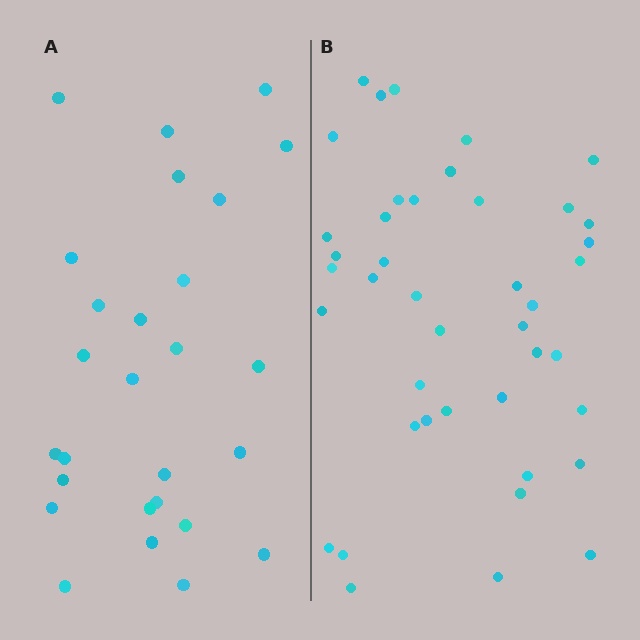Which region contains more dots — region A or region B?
Region B (the right region) has more dots.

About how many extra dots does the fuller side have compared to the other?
Region B has approximately 15 more dots than region A.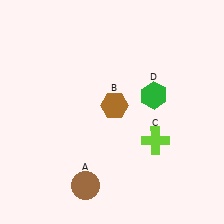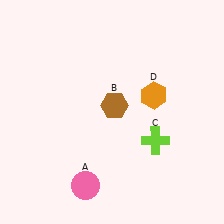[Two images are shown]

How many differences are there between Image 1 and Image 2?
There are 2 differences between the two images.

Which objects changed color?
A changed from brown to pink. D changed from green to orange.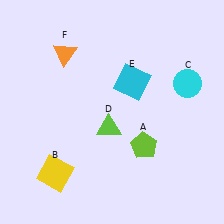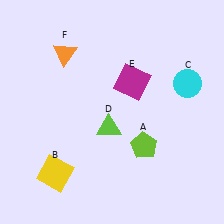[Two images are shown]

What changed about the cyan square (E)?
In Image 1, E is cyan. In Image 2, it changed to magenta.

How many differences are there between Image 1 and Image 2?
There is 1 difference between the two images.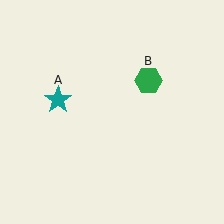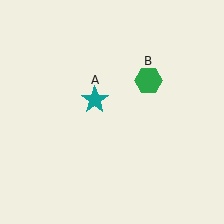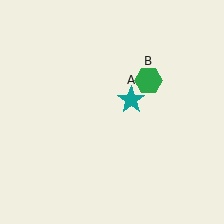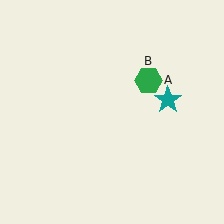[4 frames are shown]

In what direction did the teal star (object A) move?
The teal star (object A) moved right.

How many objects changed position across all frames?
1 object changed position: teal star (object A).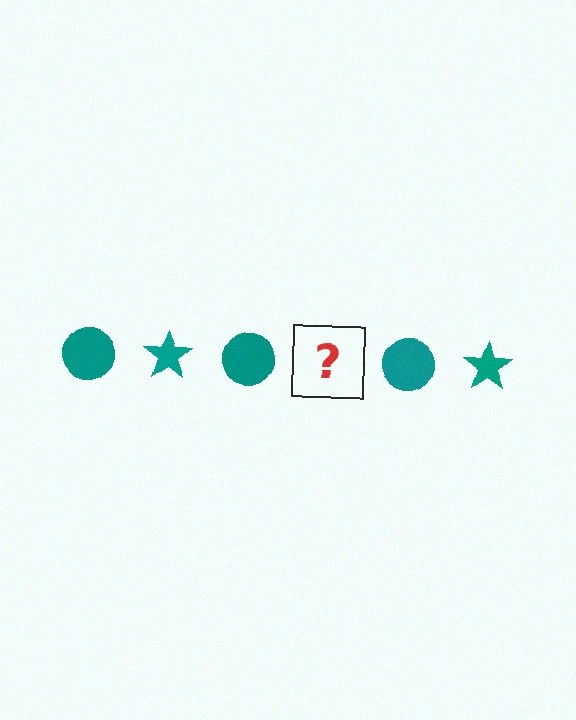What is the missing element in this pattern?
The missing element is a teal star.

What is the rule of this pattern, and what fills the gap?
The rule is that the pattern cycles through circle, star shapes in teal. The gap should be filled with a teal star.